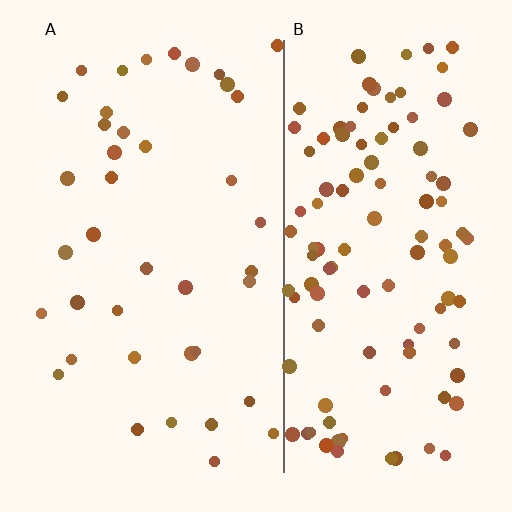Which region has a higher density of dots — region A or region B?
B (the right).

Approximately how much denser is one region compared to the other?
Approximately 2.7× — region B over region A.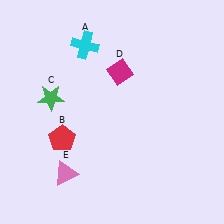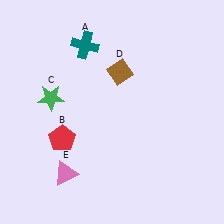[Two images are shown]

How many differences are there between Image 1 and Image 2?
There are 2 differences between the two images.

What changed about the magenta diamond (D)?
In Image 1, D is magenta. In Image 2, it changed to brown.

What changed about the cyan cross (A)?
In Image 1, A is cyan. In Image 2, it changed to teal.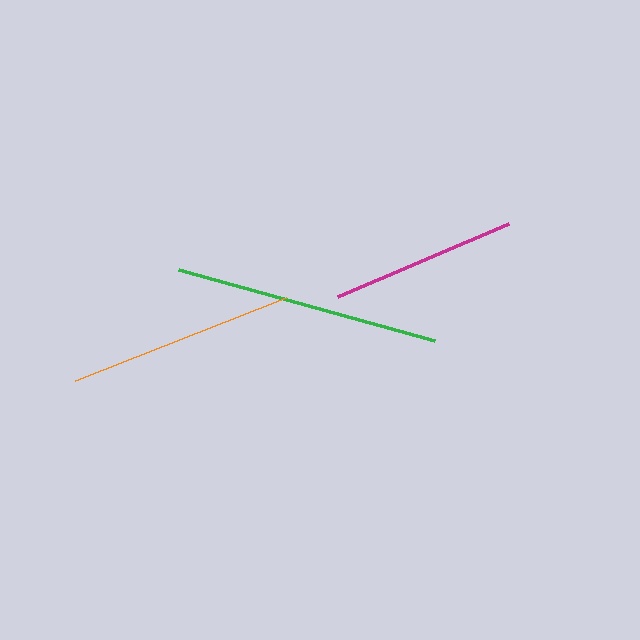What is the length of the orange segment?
The orange segment is approximately 227 pixels long.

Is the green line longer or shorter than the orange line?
The green line is longer than the orange line.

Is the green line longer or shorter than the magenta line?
The green line is longer than the magenta line.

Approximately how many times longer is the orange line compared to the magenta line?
The orange line is approximately 1.2 times the length of the magenta line.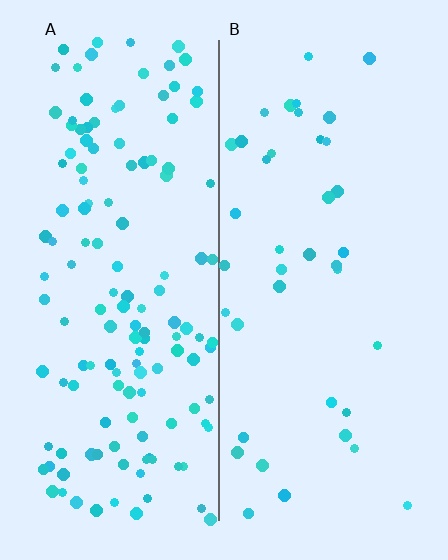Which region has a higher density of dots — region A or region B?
A (the left).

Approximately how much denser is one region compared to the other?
Approximately 3.4× — region A over region B.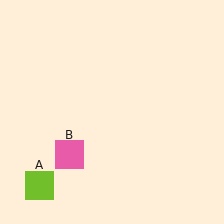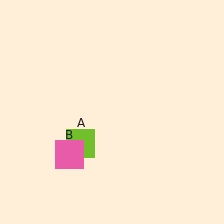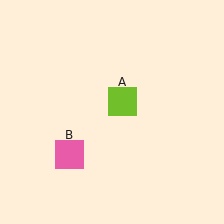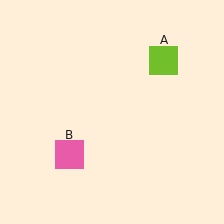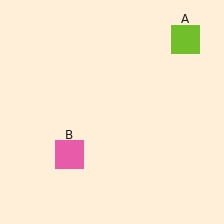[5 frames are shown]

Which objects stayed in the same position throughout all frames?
Pink square (object B) remained stationary.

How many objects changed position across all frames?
1 object changed position: lime square (object A).